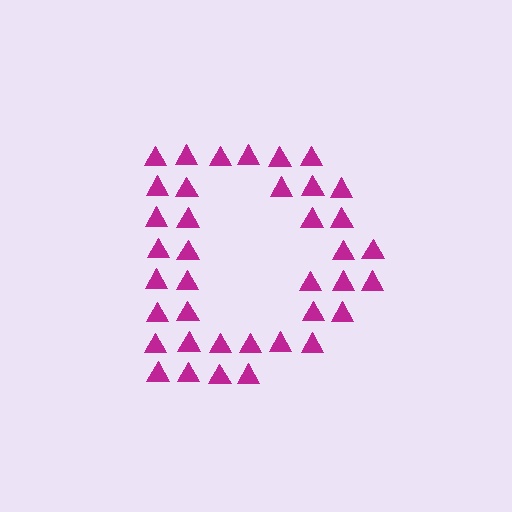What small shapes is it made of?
It is made of small triangles.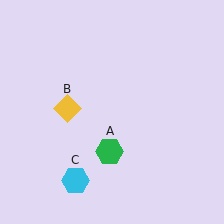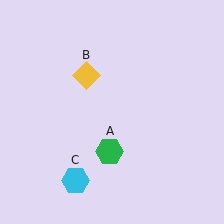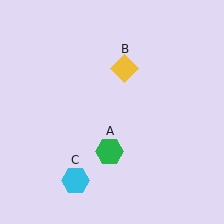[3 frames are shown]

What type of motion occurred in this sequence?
The yellow diamond (object B) rotated clockwise around the center of the scene.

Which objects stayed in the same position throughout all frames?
Green hexagon (object A) and cyan hexagon (object C) remained stationary.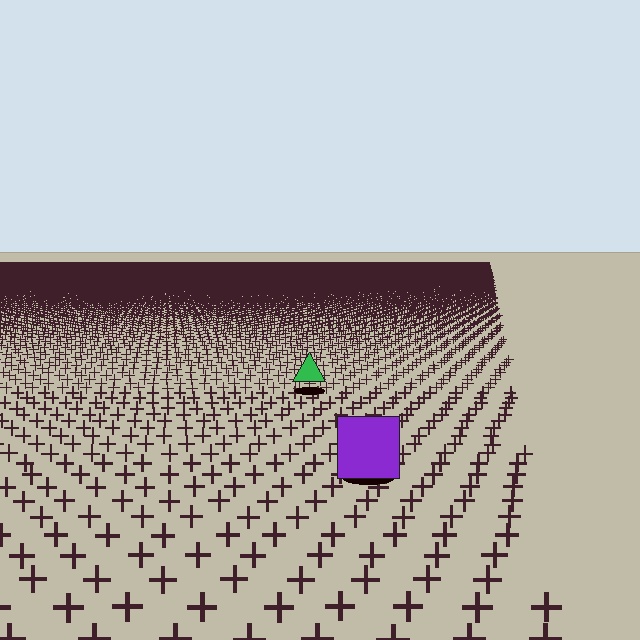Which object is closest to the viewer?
The purple square is closest. The texture marks near it are larger and more spread out.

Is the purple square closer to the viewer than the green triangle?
Yes. The purple square is closer — you can tell from the texture gradient: the ground texture is coarser near it.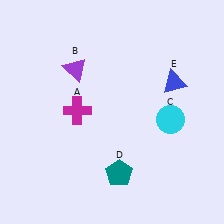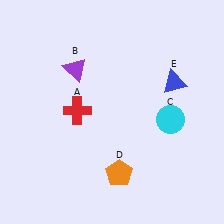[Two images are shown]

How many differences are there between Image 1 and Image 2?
There are 2 differences between the two images.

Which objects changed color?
A changed from magenta to red. D changed from teal to orange.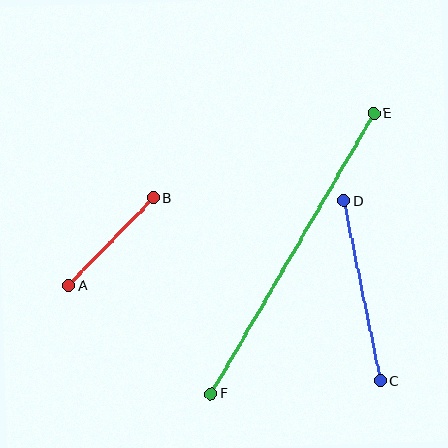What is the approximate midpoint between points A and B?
The midpoint is at approximately (111, 242) pixels.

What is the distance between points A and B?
The distance is approximately 122 pixels.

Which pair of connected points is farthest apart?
Points E and F are farthest apart.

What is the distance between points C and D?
The distance is approximately 184 pixels.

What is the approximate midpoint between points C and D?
The midpoint is at approximately (362, 291) pixels.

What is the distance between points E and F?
The distance is approximately 324 pixels.